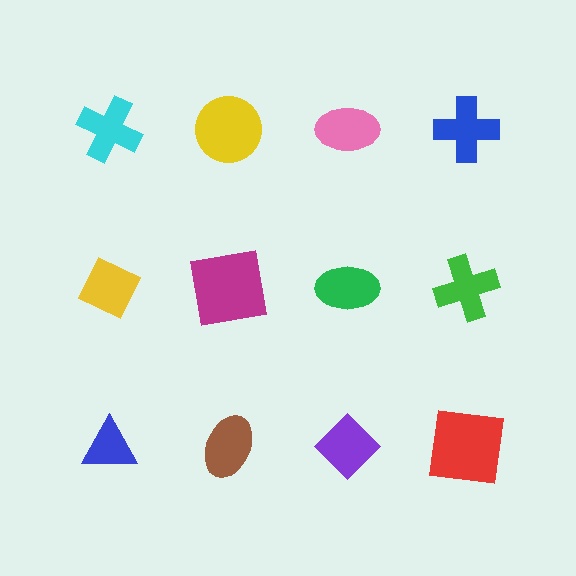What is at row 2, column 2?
A magenta square.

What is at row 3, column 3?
A purple diamond.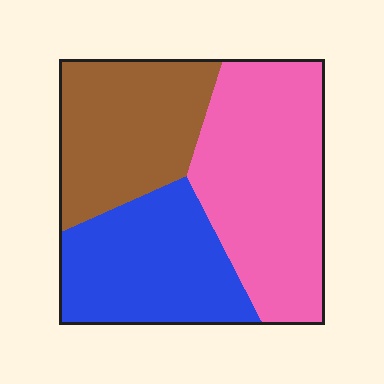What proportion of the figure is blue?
Blue takes up about one third (1/3) of the figure.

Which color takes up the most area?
Pink, at roughly 40%.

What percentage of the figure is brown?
Brown covers 29% of the figure.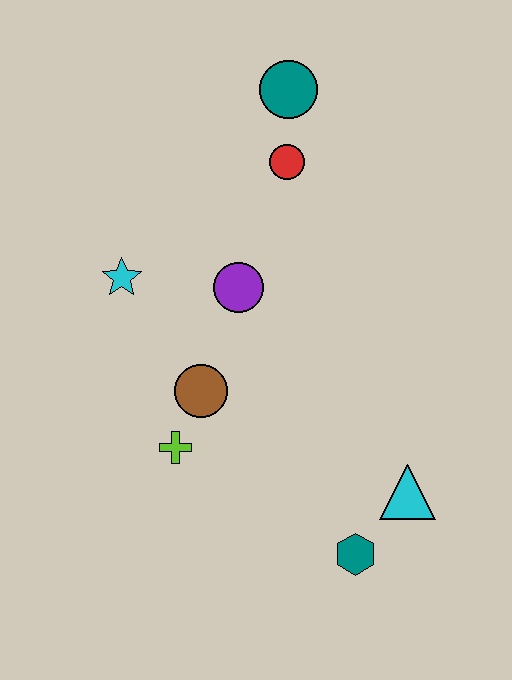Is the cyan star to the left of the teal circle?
Yes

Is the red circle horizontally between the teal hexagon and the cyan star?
Yes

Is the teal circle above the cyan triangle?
Yes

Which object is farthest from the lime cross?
The teal circle is farthest from the lime cross.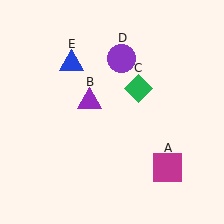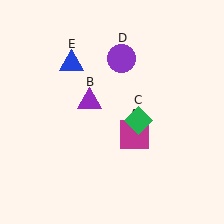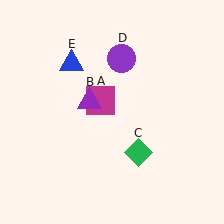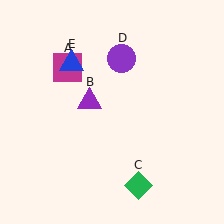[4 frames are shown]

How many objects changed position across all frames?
2 objects changed position: magenta square (object A), green diamond (object C).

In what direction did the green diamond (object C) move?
The green diamond (object C) moved down.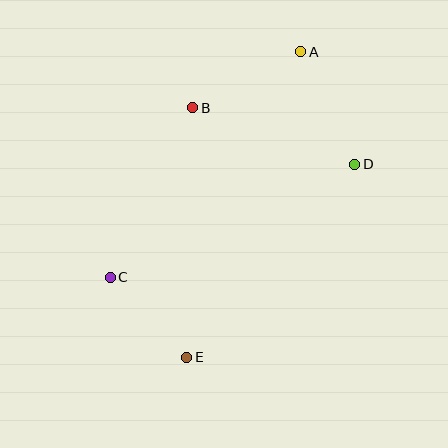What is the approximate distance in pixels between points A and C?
The distance between A and C is approximately 295 pixels.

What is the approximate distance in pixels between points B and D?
The distance between B and D is approximately 172 pixels.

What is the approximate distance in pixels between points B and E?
The distance between B and E is approximately 250 pixels.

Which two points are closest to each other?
Points C and E are closest to each other.